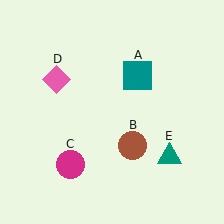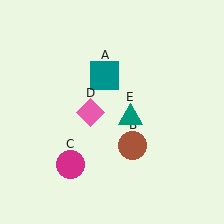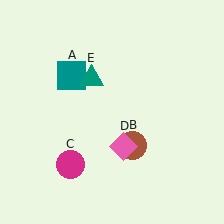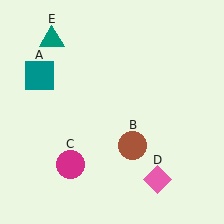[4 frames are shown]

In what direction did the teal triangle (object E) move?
The teal triangle (object E) moved up and to the left.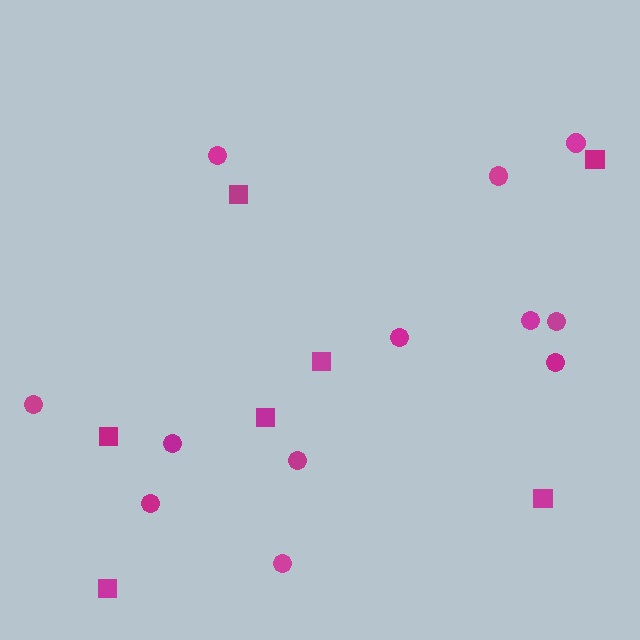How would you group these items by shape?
There are 2 groups: one group of circles (12) and one group of squares (7).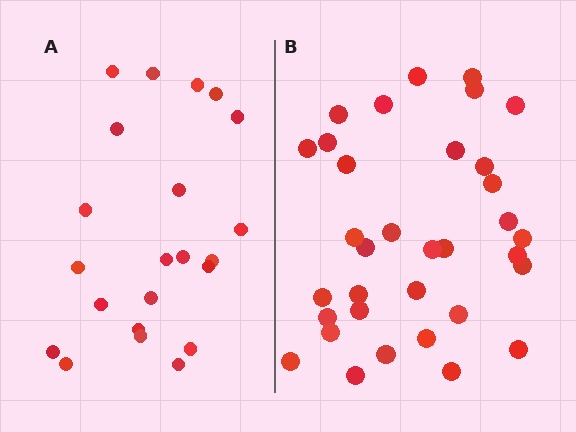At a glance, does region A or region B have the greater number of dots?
Region B (the right region) has more dots.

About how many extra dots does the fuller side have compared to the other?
Region B has roughly 12 or so more dots than region A.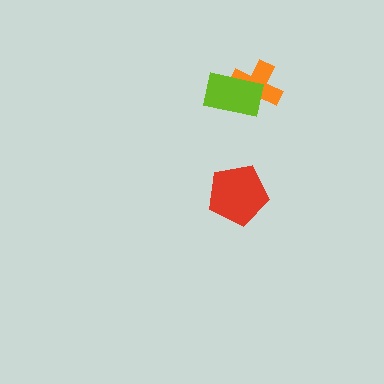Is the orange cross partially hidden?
Yes, it is partially covered by another shape.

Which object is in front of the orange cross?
The lime rectangle is in front of the orange cross.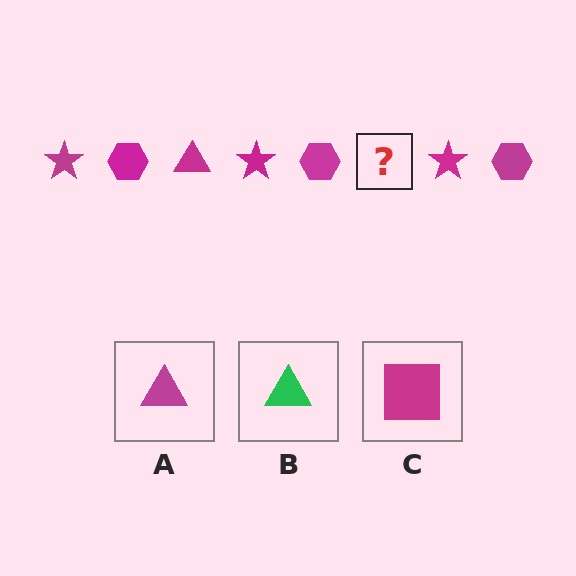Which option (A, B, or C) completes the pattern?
A.